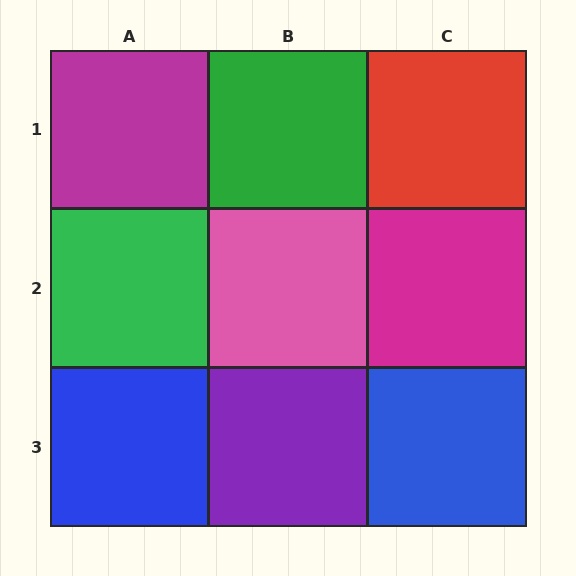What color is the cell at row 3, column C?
Blue.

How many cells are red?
1 cell is red.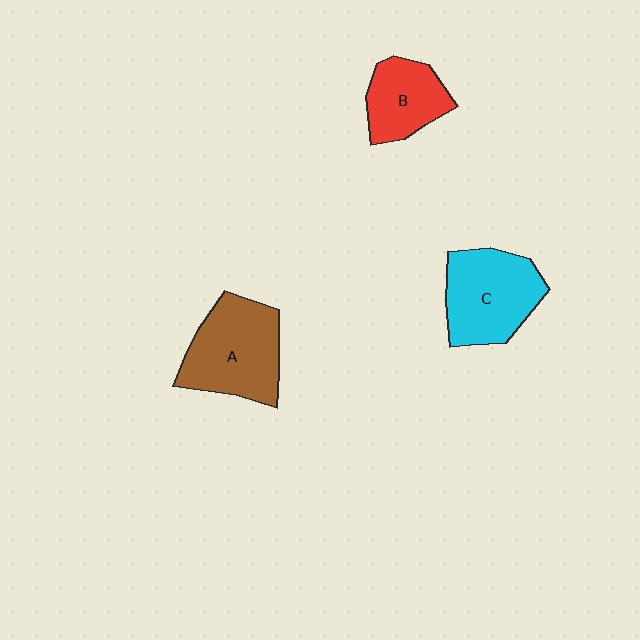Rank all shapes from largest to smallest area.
From largest to smallest: A (brown), C (cyan), B (red).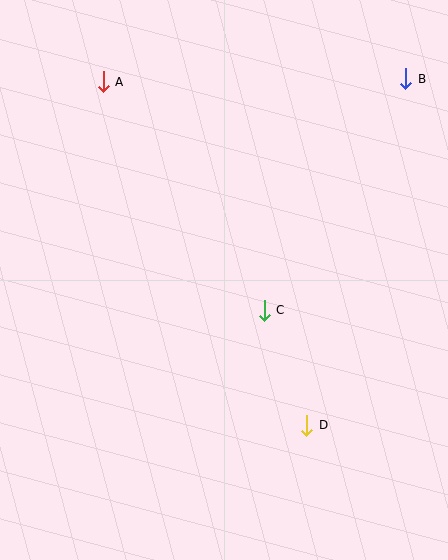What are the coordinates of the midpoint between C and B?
The midpoint between C and B is at (335, 195).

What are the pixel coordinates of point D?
Point D is at (307, 425).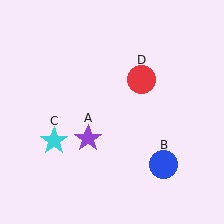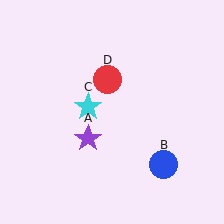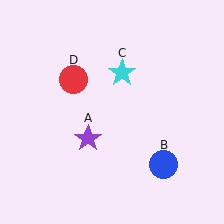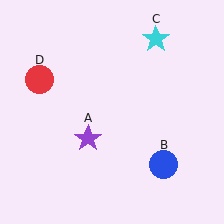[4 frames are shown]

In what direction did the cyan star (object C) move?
The cyan star (object C) moved up and to the right.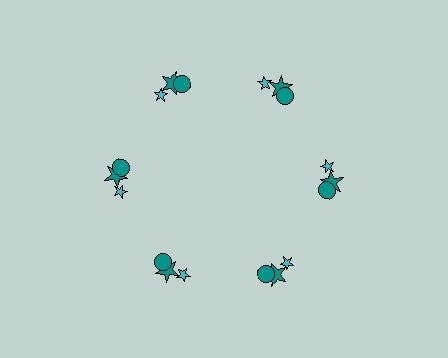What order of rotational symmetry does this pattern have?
This pattern has 6-fold rotational symmetry.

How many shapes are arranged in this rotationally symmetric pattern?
There are 18 shapes, arranged in 6 groups of 3.